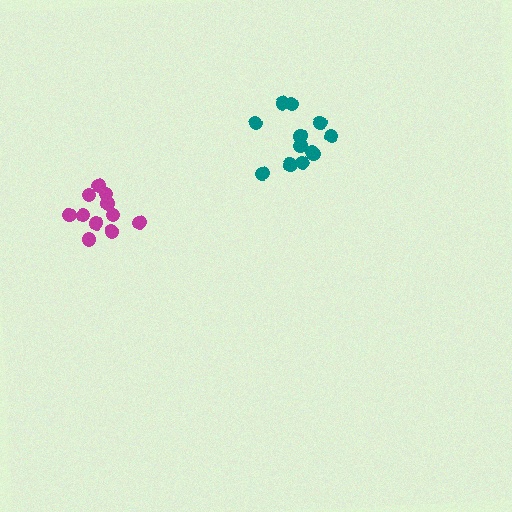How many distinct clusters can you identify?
There are 2 distinct clusters.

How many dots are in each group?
Group 1: 12 dots, Group 2: 11 dots (23 total).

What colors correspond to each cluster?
The clusters are colored: teal, magenta.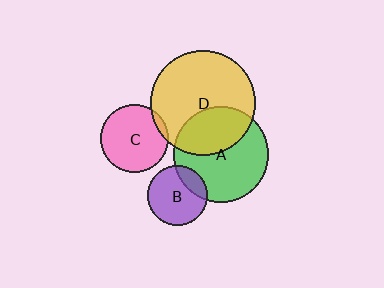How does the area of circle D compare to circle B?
Approximately 3.1 times.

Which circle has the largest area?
Circle D (yellow).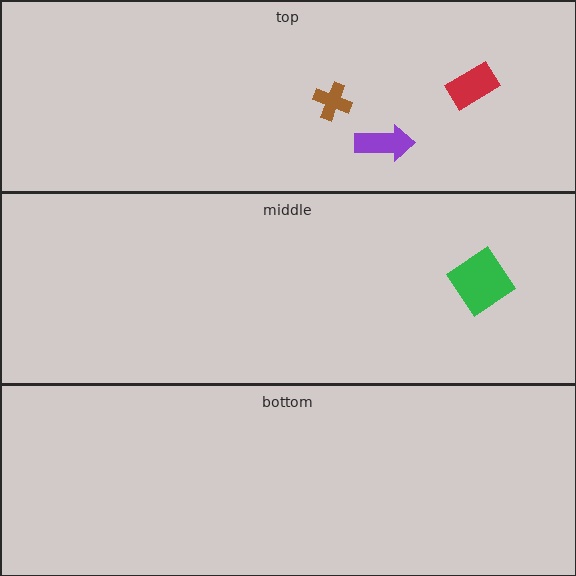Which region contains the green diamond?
The middle region.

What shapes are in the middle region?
The green diamond.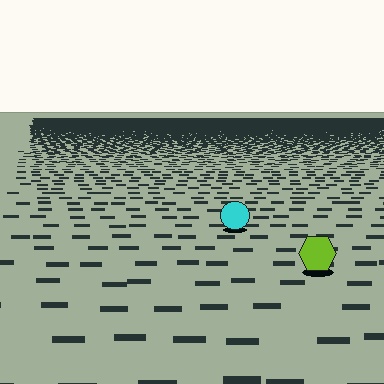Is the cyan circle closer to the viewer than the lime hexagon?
No. The lime hexagon is closer — you can tell from the texture gradient: the ground texture is coarser near it.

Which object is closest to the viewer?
The lime hexagon is closest. The texture marks near it are larger and more spread out.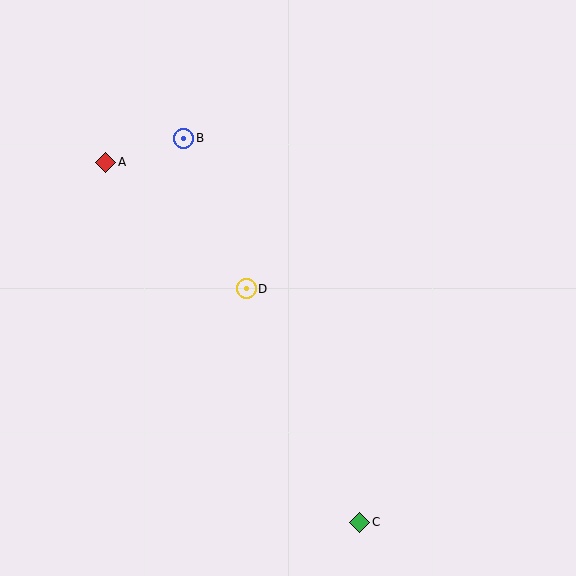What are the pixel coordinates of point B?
Point B is at (184, 138).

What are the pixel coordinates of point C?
Point C is at (360, 522).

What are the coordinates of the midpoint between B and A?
The midpoint between B and A is at (145, 150).